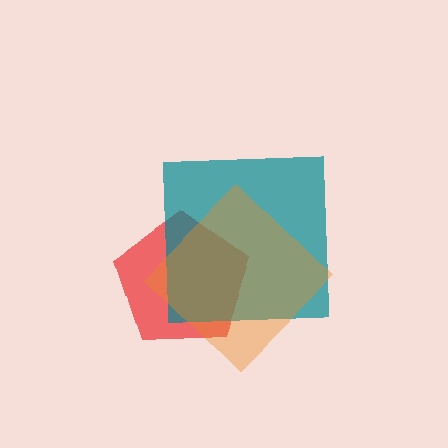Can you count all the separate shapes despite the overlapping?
Yes, there are 3 separate shapes.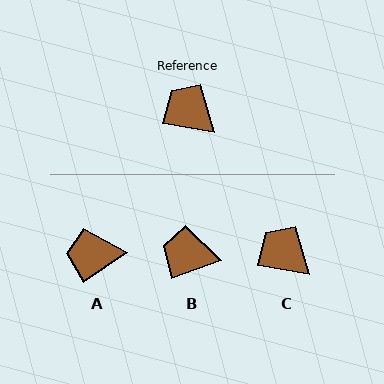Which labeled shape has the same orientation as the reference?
C.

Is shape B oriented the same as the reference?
No, it is off by about 29 degrees.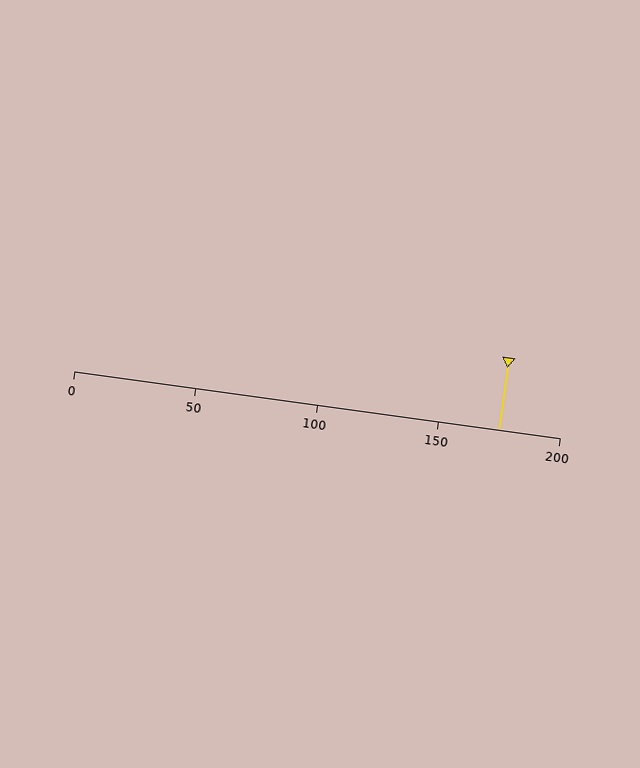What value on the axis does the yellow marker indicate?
The marker indicates approximately 175.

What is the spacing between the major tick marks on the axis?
The major ticks are spaced 50 apart.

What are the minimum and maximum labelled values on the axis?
The axis runs from 0 to 200.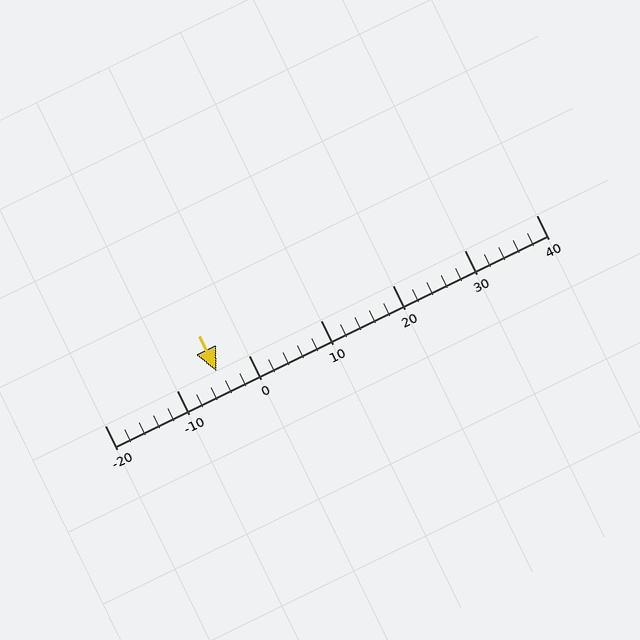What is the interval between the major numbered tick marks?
The major tick marks are spaced 10 units apart.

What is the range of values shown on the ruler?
The ruler shows values from -20 to 40.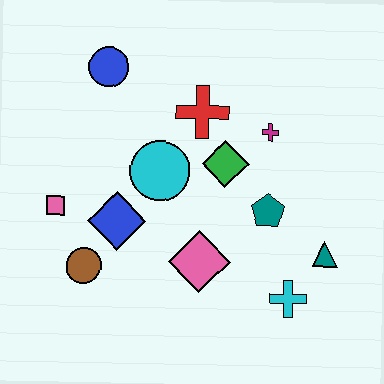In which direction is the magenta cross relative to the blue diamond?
The magenta cross is to the right of the blue diamond.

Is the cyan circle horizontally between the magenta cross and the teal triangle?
No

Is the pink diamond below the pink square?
Yes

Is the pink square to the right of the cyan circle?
No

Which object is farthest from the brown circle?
The teal triangle is farthest from the brown circle.